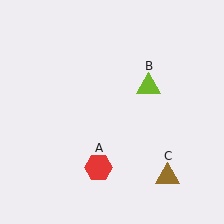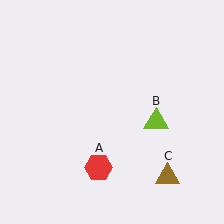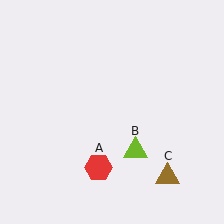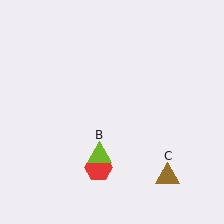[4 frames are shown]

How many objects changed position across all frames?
1 object changed position: lime triangle (object B).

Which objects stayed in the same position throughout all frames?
Red hexagon (object A) and brown triangle (object C) remained stationary.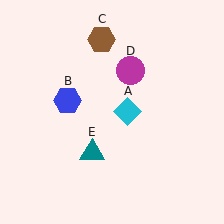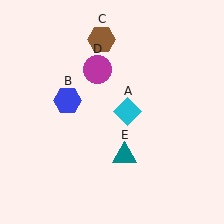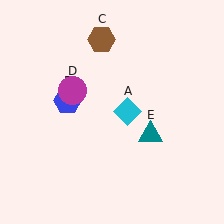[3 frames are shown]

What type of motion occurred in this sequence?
The magenta circle (object D), teal triangle (object E) rotated counterclockwise around the center of the scene.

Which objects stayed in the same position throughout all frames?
Cyan diamond (object A) and blue hexagon (object B) and brown hexagon (object C) remained stationary.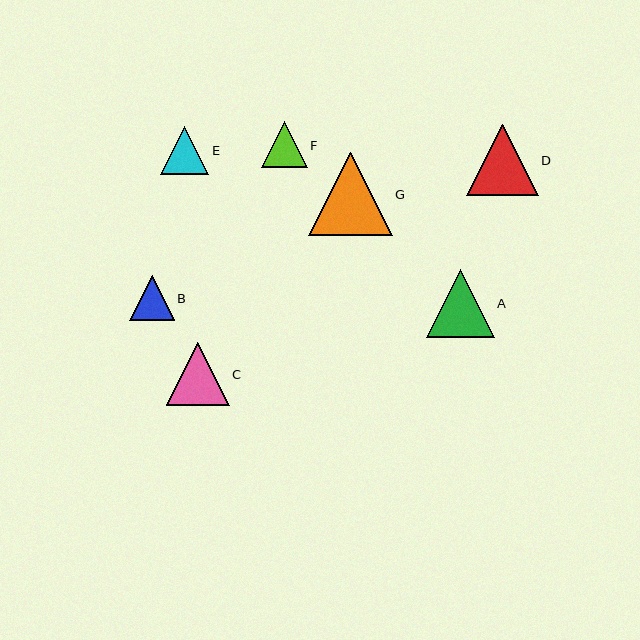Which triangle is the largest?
Triangle G is the largest with a size of approximately 83 pixels.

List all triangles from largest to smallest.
From largest to smallest: G, D, A, C, E, F, B.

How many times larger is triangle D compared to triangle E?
Triangle D is approximately 1.5 times the size of triangle E.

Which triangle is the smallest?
Triangle B is the smallest with a size of approximately 44 pixels.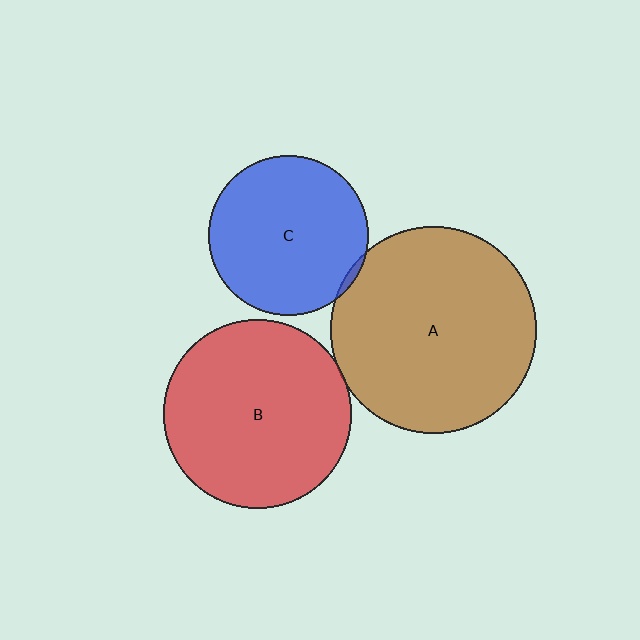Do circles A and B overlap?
Yes.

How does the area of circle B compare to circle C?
Approximately 1.4 times.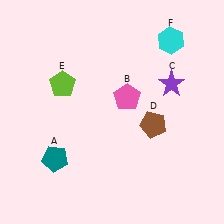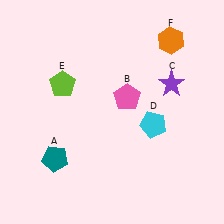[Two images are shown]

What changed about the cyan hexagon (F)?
In Image 1, F is cyan. In Image 2, it changed to orange.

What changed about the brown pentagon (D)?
In Image 1, D is brown. In Image 2, it changed to cyan.